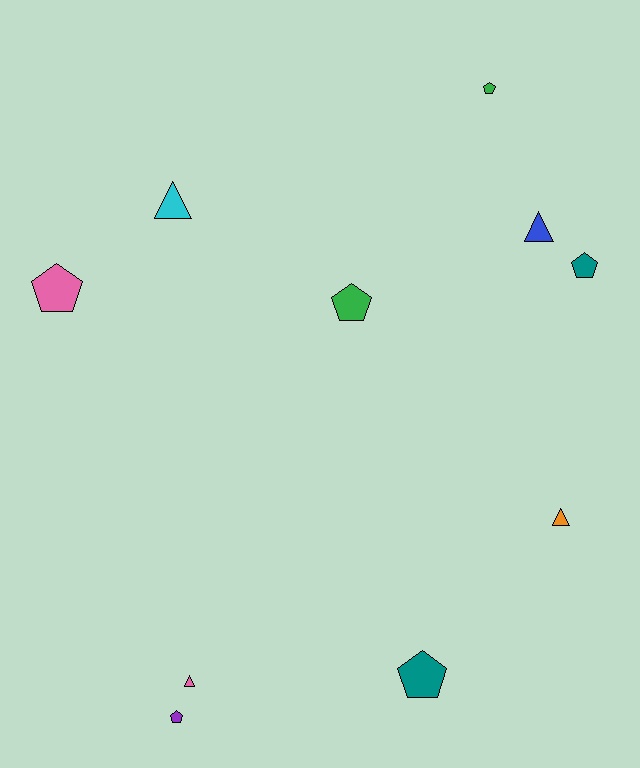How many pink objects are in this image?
There are 2 pink objects.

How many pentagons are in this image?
There are 6 pentagons.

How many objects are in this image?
There are 10 objects.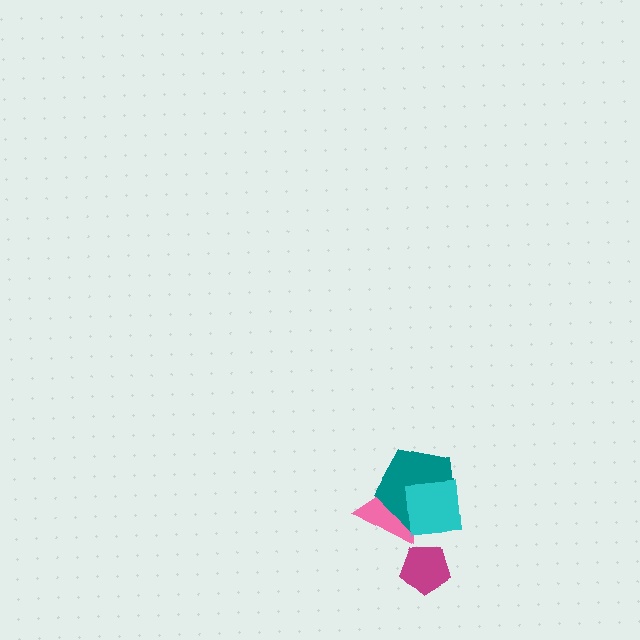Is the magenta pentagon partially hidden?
No, no other shape covers it.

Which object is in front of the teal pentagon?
The cyan square is in front of the teal pentagon.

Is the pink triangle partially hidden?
Yes, it is partially covered by another shape.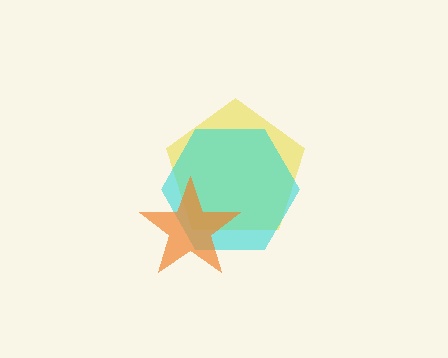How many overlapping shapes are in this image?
There are 3 overlapping shapes in the image.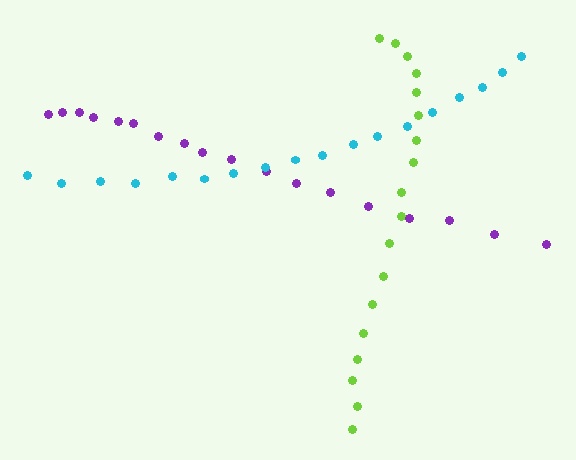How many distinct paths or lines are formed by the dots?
There are 3 distinct paths.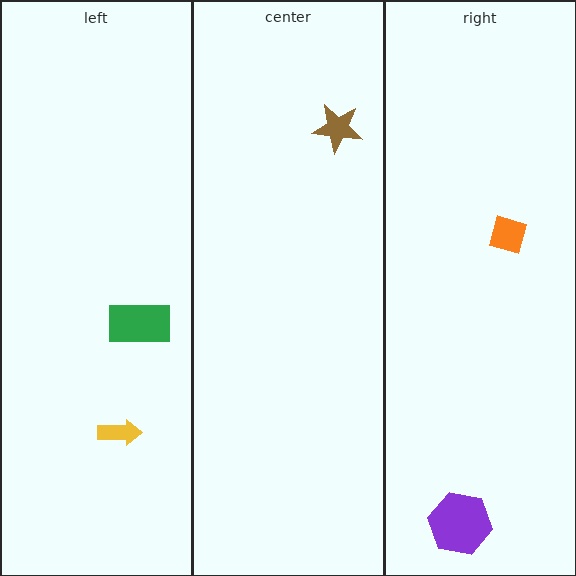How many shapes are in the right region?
2.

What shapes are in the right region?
The orange diamond, the purple hexagon.